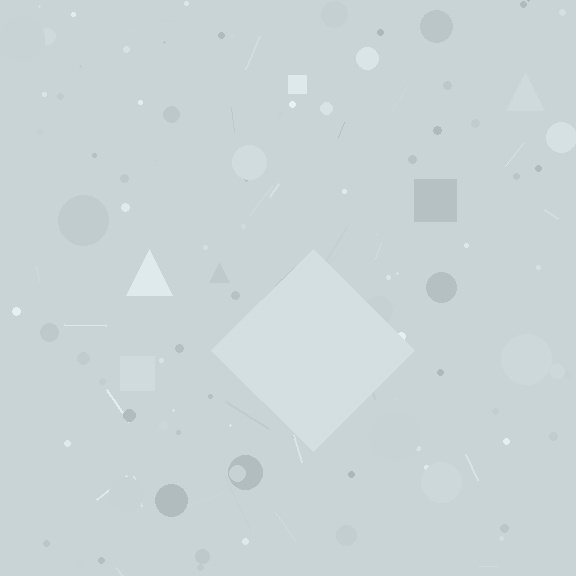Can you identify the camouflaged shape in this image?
The camouflaged shape is a diamond.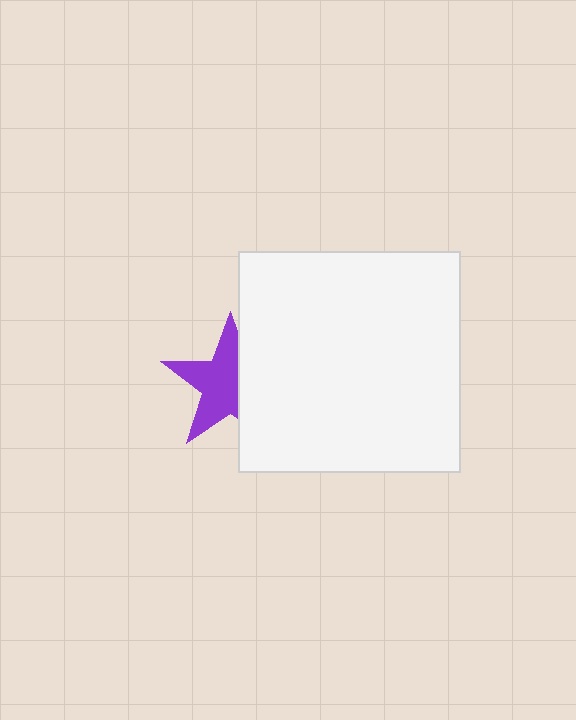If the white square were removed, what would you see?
You would see the complete purple star.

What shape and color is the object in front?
The object in front is a white square.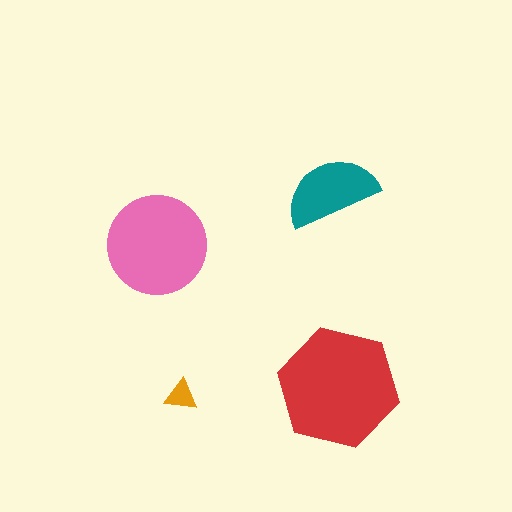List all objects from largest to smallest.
The red hexagon, the pink circle, the teal semicircle, the orange triangle.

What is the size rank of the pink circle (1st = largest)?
2nd.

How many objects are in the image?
There are 4 objects in the image.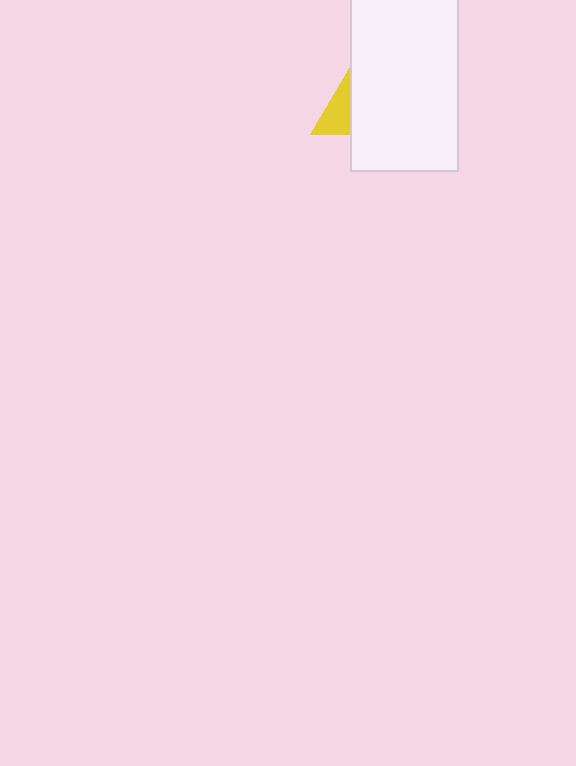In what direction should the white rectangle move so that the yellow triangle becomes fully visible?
The white rectangle should move right. That is the shortest direction to clear the overlap and leave the yellow triangle fully visible.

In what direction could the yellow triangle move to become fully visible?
The yellow triangle could move left. That would shift it out from behind the white rectangle entirely.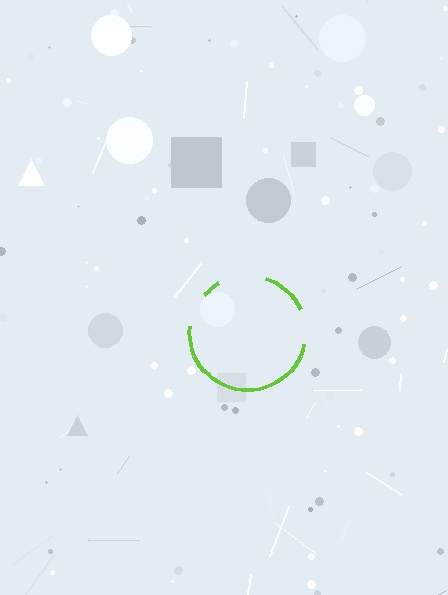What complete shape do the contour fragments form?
The contour fragments form a circle.